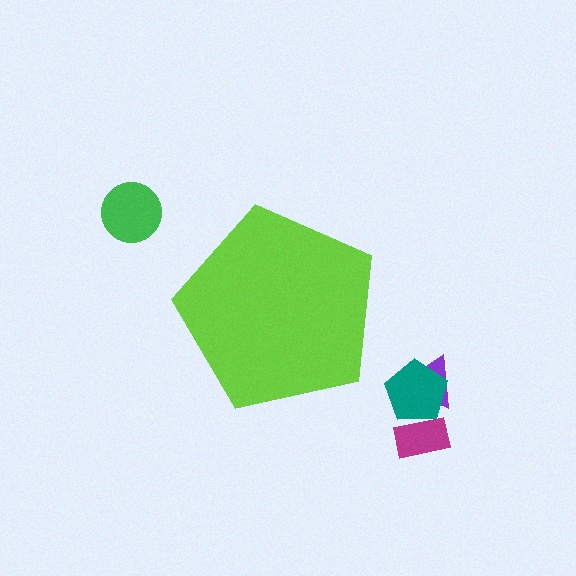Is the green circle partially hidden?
No, the green circle is fully visible.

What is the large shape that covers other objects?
A lime pentagon.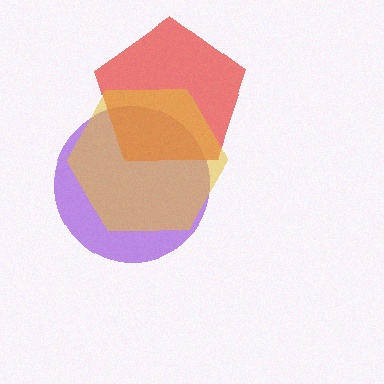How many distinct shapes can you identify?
There are 3 distinct shapes: a purple circle, a red pentagon, a yellow hexagon.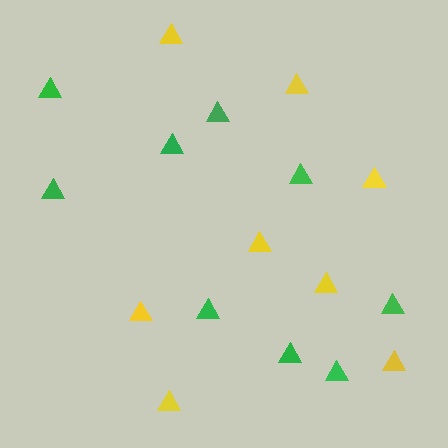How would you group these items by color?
There are 2 groups: one group of yellow triangles (8) and one group of green triangles (9).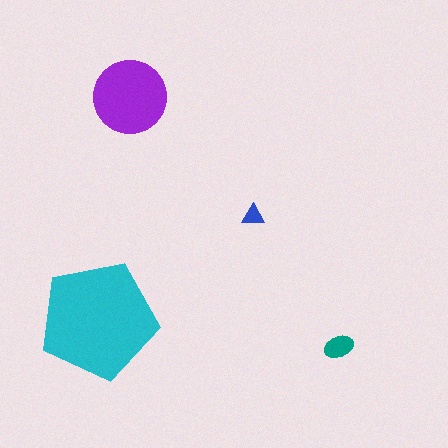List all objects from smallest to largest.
The blue triangle, the teal ellipse, the purple circle, the cyan pentagon.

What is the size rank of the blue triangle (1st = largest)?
4th.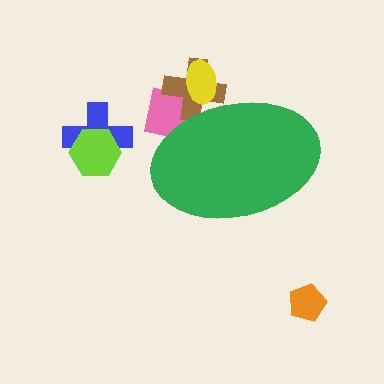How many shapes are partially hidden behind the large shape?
3 shapes are partially hidden.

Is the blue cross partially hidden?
No, the blue cross is fully visible.